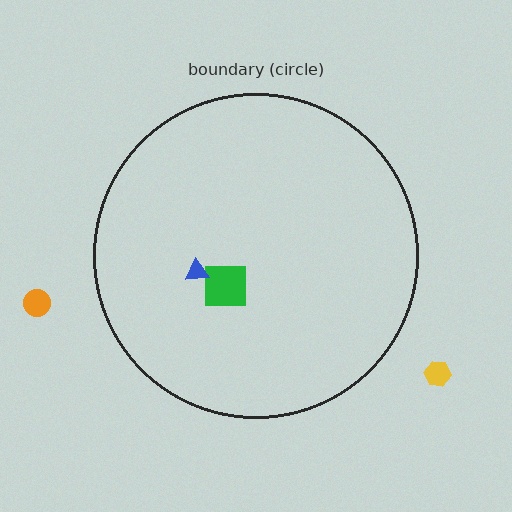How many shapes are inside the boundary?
2 inside, 2 outside.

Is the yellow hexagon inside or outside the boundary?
Outside.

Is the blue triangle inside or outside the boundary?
Inside.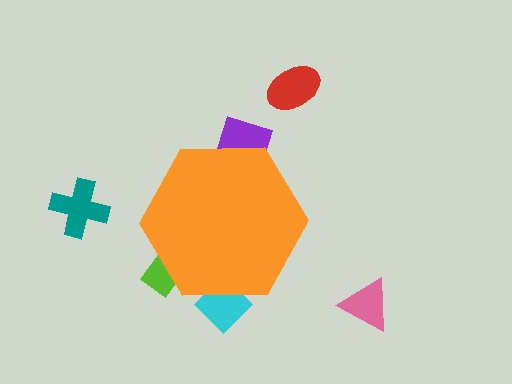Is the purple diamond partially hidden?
Yes, the purple diamond is partially hidden behind the orange hexagon.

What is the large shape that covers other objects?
An orange hexagon.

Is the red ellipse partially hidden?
No, the red ellipse is fully visible.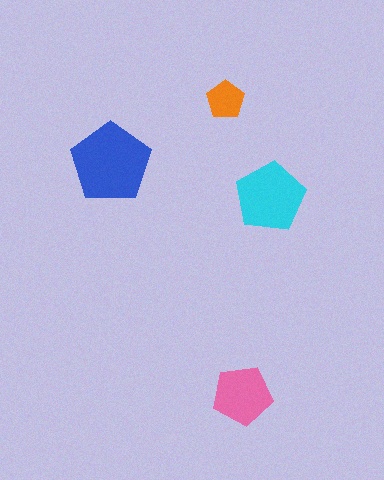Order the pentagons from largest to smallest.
the blue one, the cyan one, the pink one, the orange one.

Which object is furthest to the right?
The cyan pentagon is rightmost.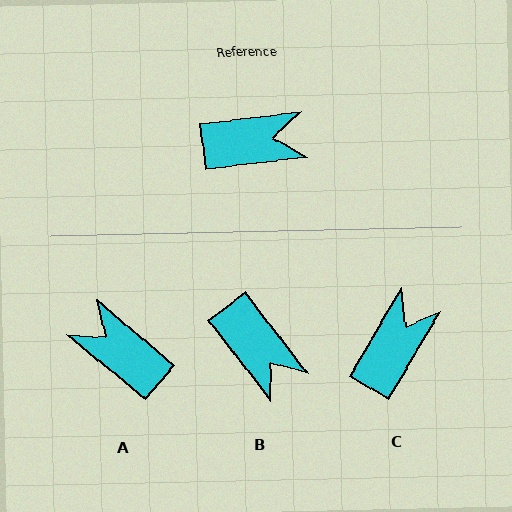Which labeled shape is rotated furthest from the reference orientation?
A, about 133 degrees away.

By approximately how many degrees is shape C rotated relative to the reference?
Approximately 52 degrees counter-clockwise.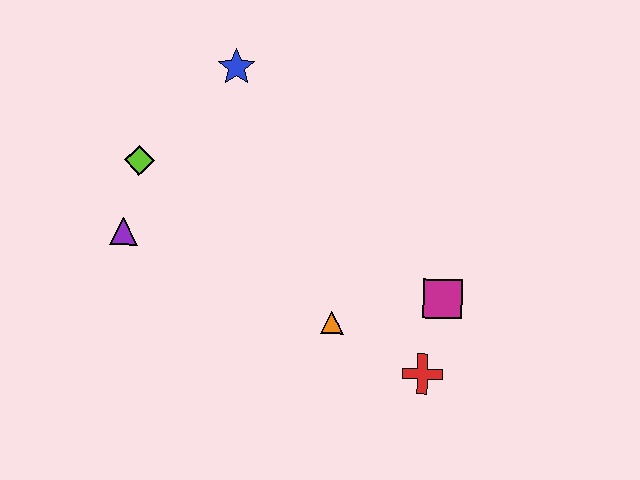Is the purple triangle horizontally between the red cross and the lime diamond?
No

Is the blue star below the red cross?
No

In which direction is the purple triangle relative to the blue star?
The purple triangle is below the blue star.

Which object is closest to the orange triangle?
The red cross is closest to the orange triangle.